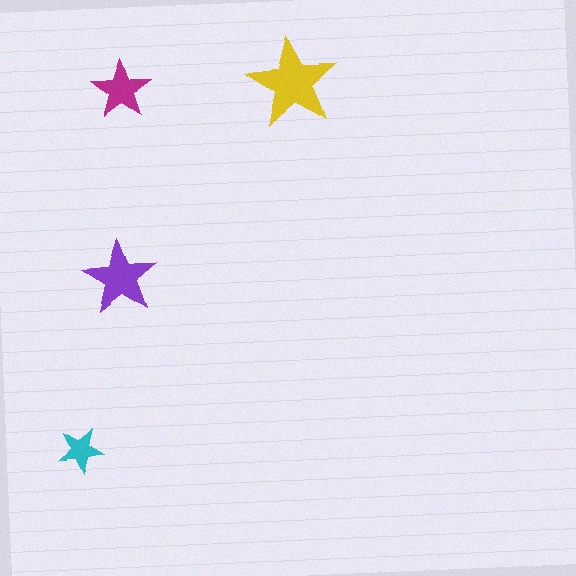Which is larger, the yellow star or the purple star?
The yellow one.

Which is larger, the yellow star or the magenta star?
The yellow one.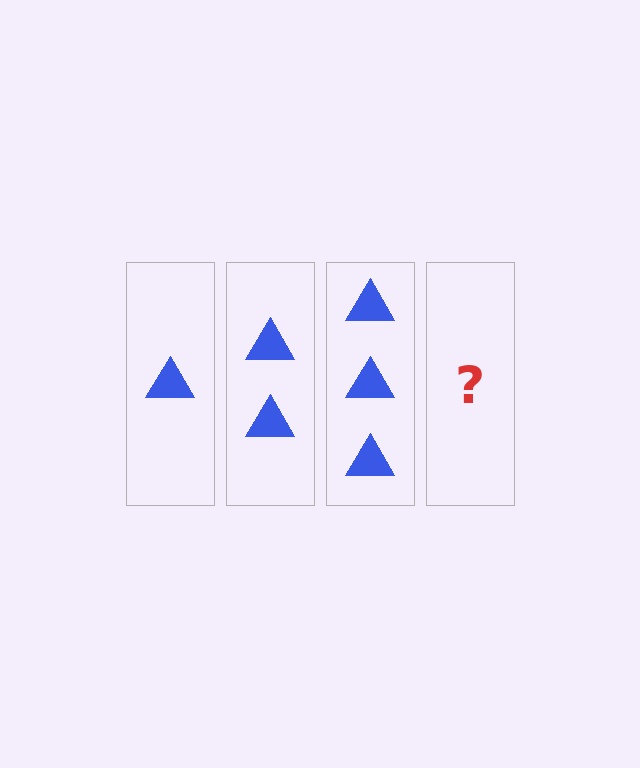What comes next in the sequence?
The next element should be 4 triangles.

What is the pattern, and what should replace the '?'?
The pattern is that each step adds one more triangle. The '?' should be 4 triangles.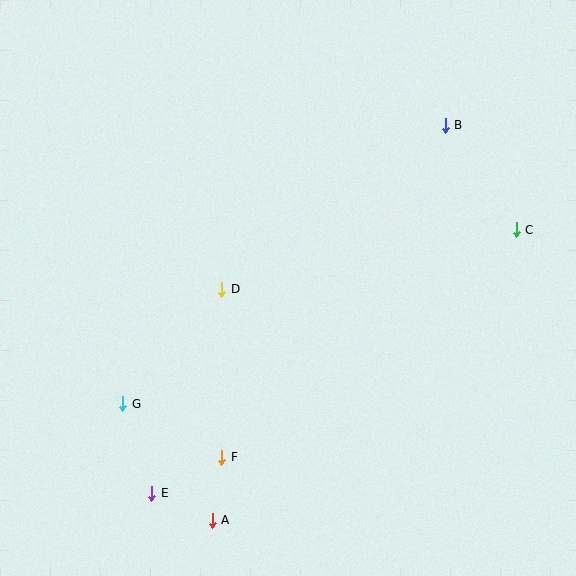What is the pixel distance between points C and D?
The distance between C and D is 300 pixels.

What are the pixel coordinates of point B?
Point B is at (445, 125).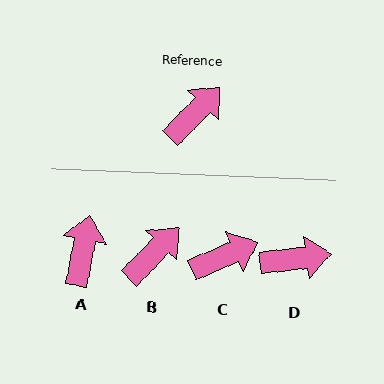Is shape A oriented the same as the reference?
No, it is off by about 34 degrees.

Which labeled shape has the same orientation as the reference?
B.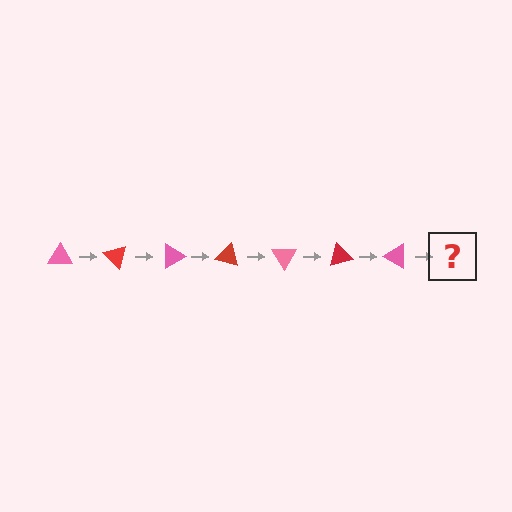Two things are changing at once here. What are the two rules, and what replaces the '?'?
The two rules are that it rotates 45 degrees each step and the color cycles through pink and red. The '?' should be a red triangle, rotated 315 degrees from the start.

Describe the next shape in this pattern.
It should be a red triangle, rotated 315 degrees from the start.